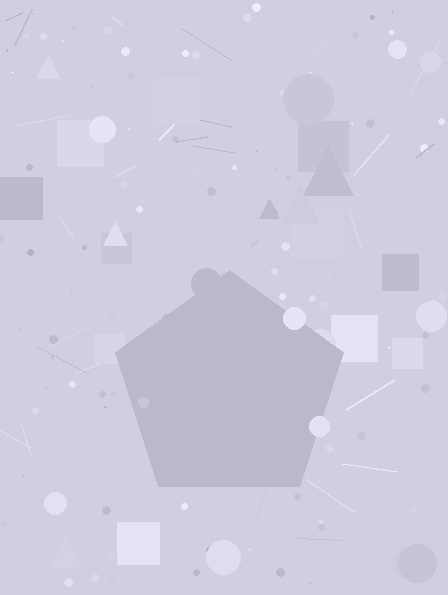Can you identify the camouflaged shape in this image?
The camouflaged shape is a pentagon.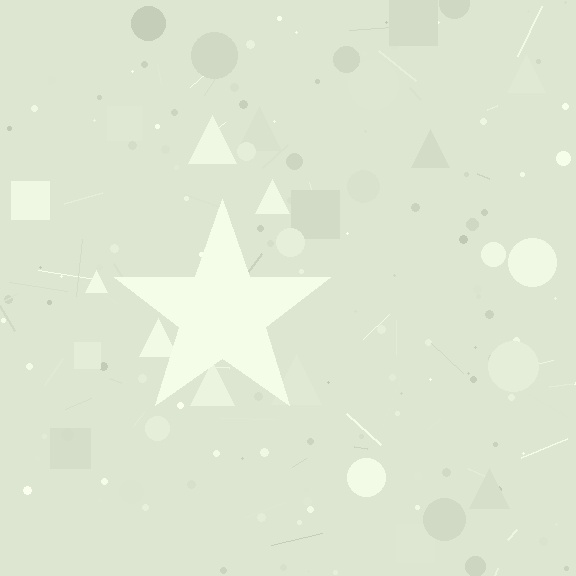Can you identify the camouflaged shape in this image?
The camouflaged shape is a star.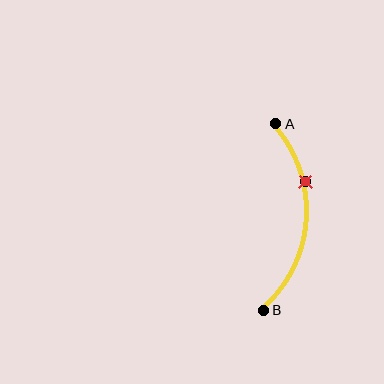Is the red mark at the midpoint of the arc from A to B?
No. The red mark lies on the arc but is closer to endpoint A. The arc midpoint would be at the point on the curve equidistant along the arc from both A and B.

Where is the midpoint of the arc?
The arc midpoint is the point on the curve farthest from the straight line joining A and B. It sits to the right of that line.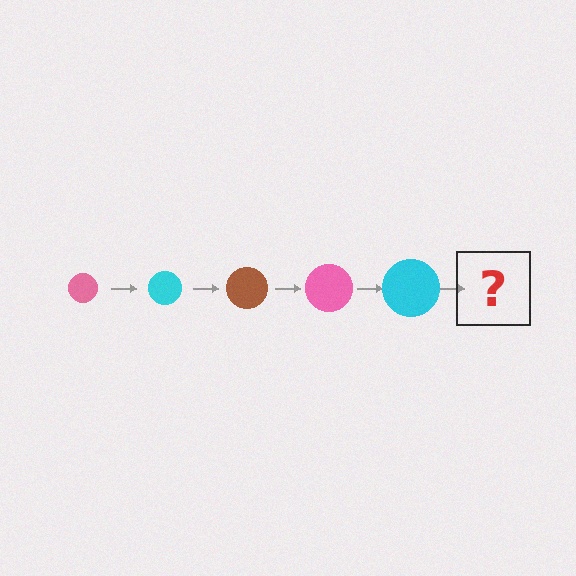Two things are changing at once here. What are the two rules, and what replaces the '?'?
The two rules are that the circle grows larger each step and the color cycles through pink, cyan, and brown. The '?' should be a brown circle, larger than the previous one.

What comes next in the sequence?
The next element should be a brown circle, larger than the previous one.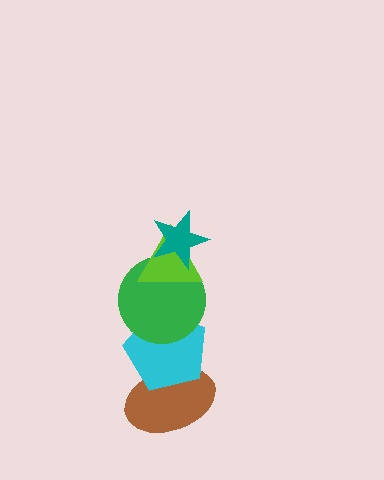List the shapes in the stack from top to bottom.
From top to bottom: the teal star, the lime triangle, the green circle, the cyan pentagon, the brown ellipse.